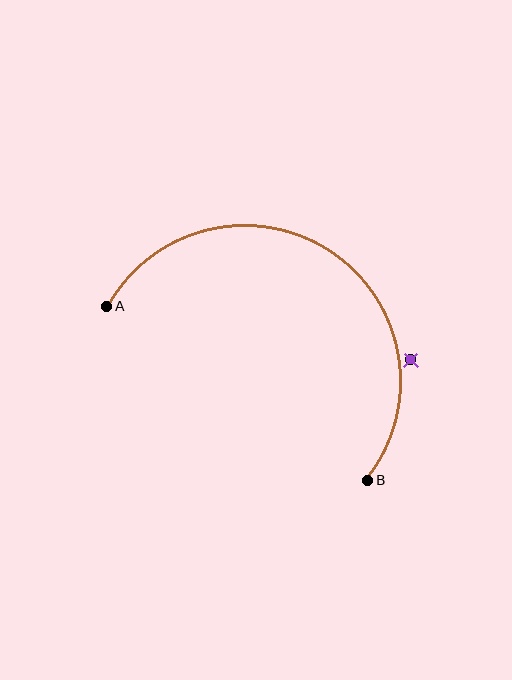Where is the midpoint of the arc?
The arc midpoint is the point on the curve farthest from the straight line joining A and B. It sits above and to the right of that line.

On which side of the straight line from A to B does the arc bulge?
The arc bulges above and to the right of the straight line connecting A and B.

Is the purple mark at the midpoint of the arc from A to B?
No — the purple mark does not lie on the arc at all. It sits slightly outside the curve.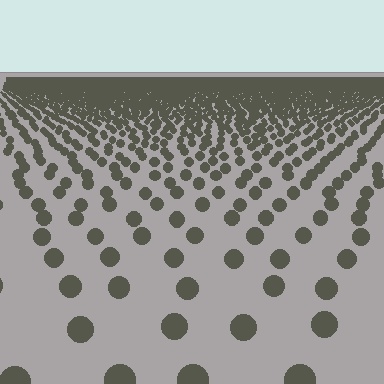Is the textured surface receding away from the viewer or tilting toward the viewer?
The surface is receding away from the viewer. Texture elements get smaller and denser toward the top.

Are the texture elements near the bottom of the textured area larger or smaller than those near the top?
Larger. Near the bottom, elements are closer to the viewer and appear at a bigger on-screen size.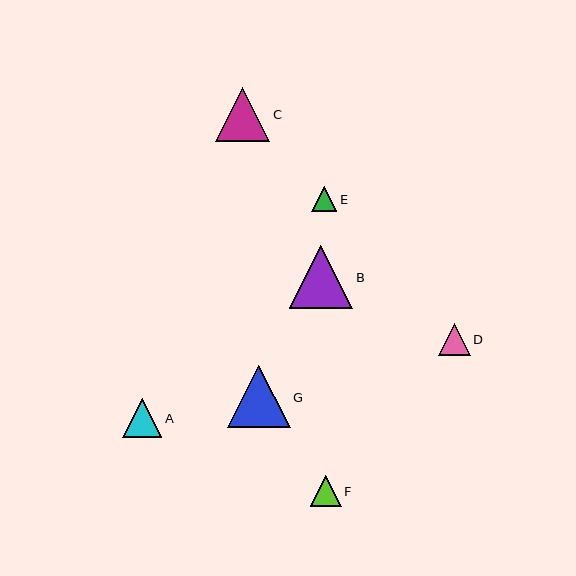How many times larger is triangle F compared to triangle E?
Triangle F is approximately 1.2 times the size of triangle E.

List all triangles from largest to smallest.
From largest to smallest: B, G, C, A, D, F, E.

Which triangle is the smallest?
Triangle E is the smallest with a size of approximately 25 pixels.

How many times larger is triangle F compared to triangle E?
Triangle F is approximately 1.2 times the size of triangle E.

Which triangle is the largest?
Triangle B is the largest with a size of approximately 63 pixels.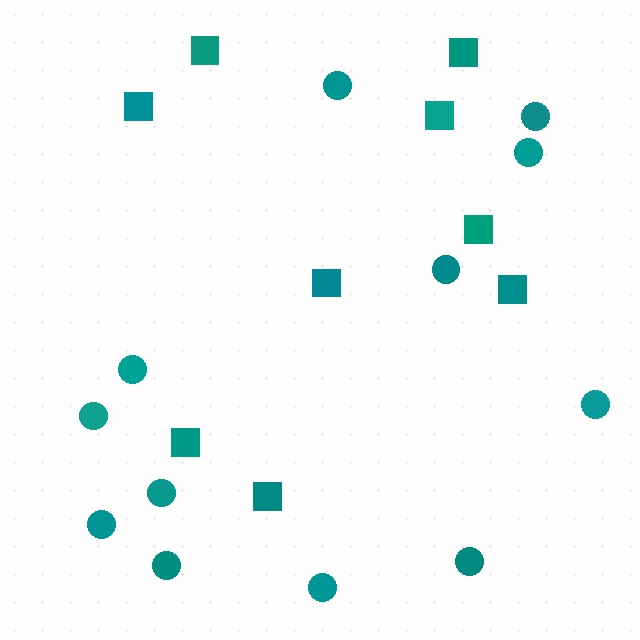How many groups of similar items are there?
There are 2 groups: one group of circles (12) and one group of squares (9).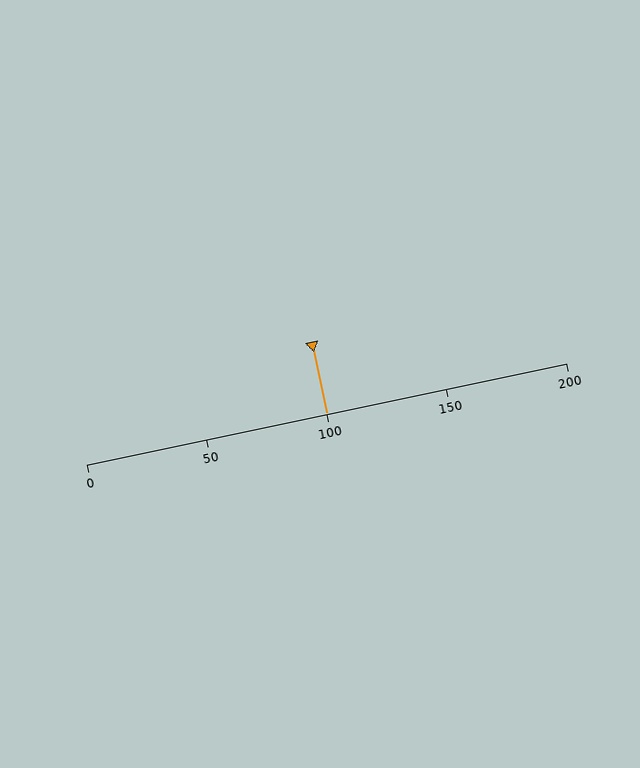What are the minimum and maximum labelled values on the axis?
The axis runs from 0 to 200.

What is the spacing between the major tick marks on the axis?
The major ticks are spaced 50 apart.